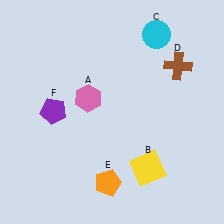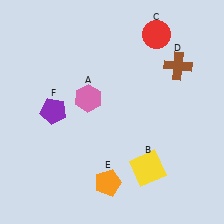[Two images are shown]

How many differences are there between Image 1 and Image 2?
There is 1 difference between the two images.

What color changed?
The circle (C) changed from cyan in Image 1 to red in Image 2.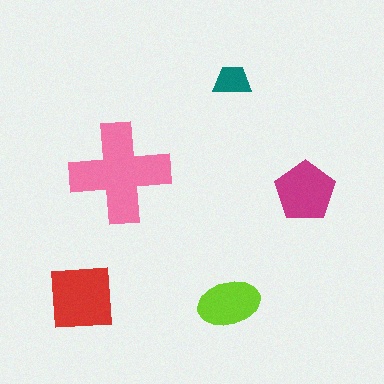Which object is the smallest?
The teal trapezoid.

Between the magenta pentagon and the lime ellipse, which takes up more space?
The magenta pentagon.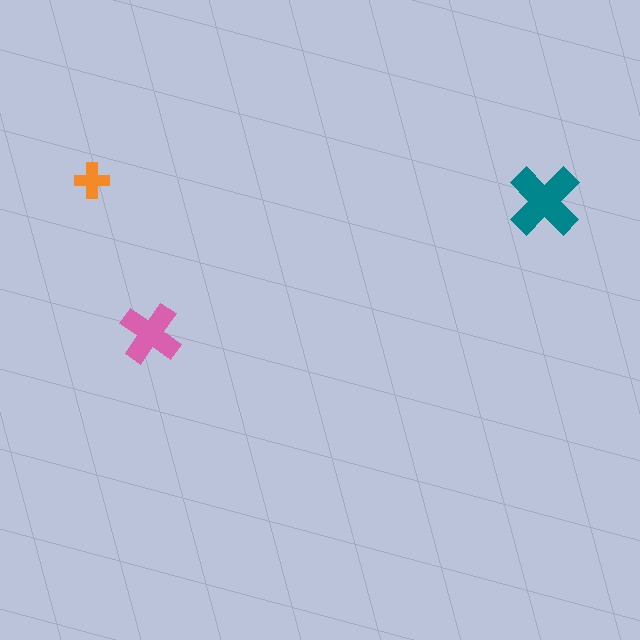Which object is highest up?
The orange cross is topmost.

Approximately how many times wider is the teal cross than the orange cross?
About 2 times wider.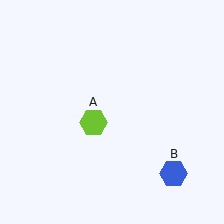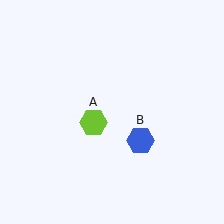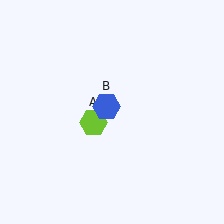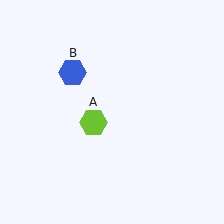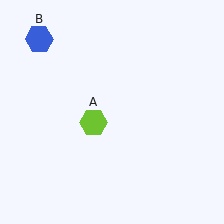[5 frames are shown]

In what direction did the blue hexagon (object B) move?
The blue hexagon (object B) moved up and to the left.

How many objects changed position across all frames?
1 object changed position: blue hexagon (object B).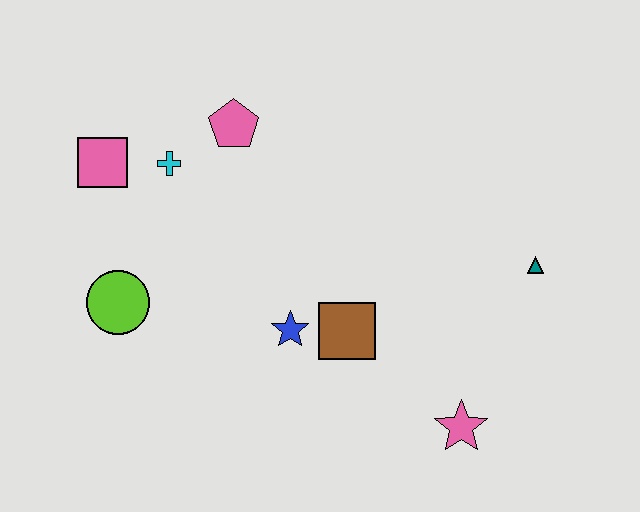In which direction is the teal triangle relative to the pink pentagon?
The teal triangle is to the right of the pink pentagon.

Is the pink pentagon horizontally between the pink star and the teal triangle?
No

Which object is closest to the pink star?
The brown square is closest to the pink star.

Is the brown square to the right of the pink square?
Yes